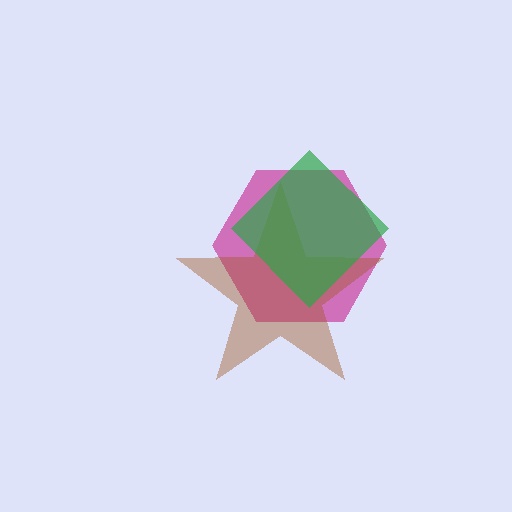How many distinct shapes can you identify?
There are 3 distinct shapes: a magenta hexagon, a brown star, a green diamond.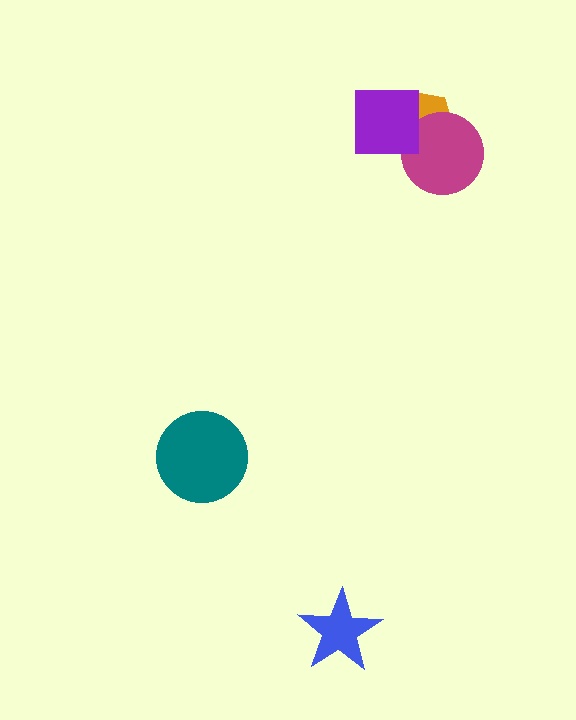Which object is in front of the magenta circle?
The purple square is in front of the magenta circle.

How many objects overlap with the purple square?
2 objects overlap with the purple square.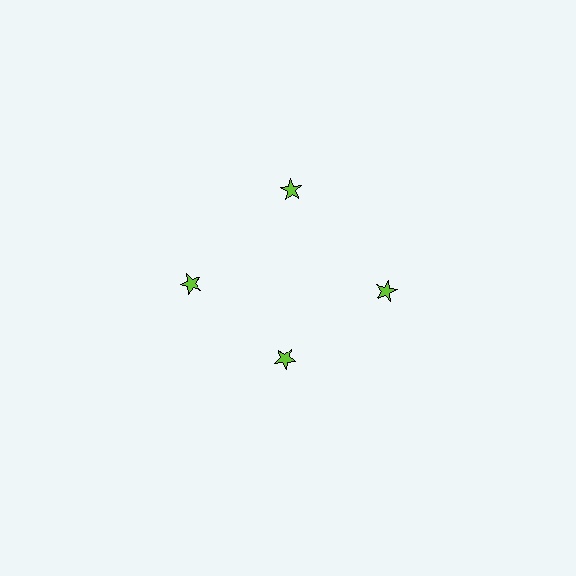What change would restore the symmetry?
The symmetry would be restored by moving it outward, back onto the ring so that all 4 stars sit at equal angles and equal distance from the center.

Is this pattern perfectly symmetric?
No. The 4 lime stars are arranged in a ring, but one element near the 6 o'clock position is pulled inward toward the center, breaking the 4-fold rotational symmetry.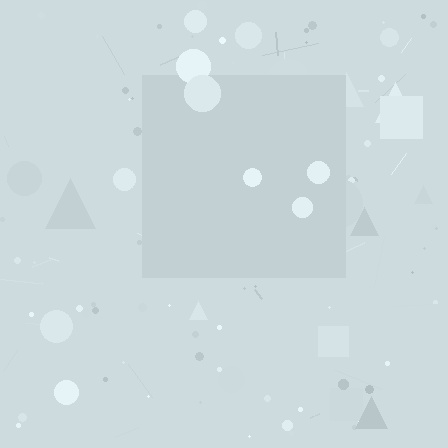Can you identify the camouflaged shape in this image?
The camouflaged shape is a square.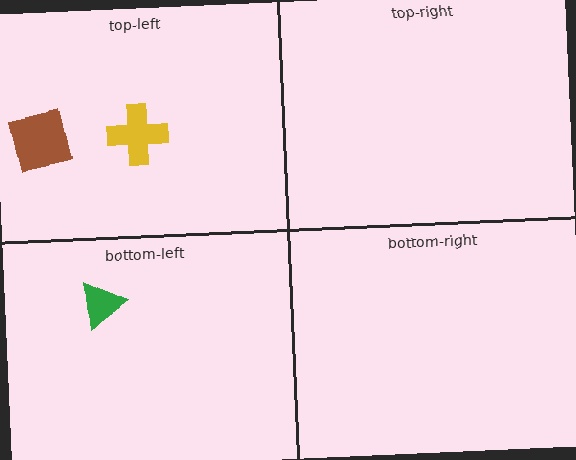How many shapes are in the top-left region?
2.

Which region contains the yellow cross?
The top-left region.